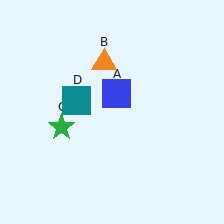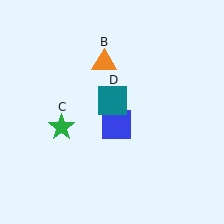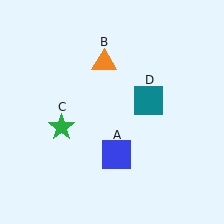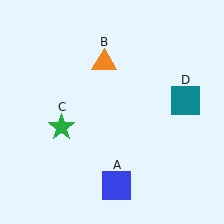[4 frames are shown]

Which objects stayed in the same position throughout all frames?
Orange triangle (object B) and green star (object C) remained stationary.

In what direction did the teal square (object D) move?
The teal square (object D) moved right.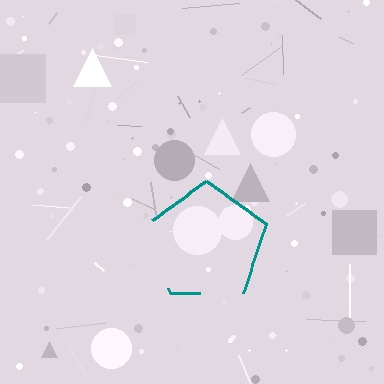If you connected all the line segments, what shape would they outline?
They would outline a pentagon.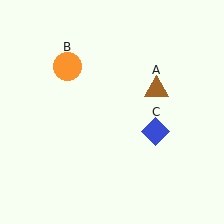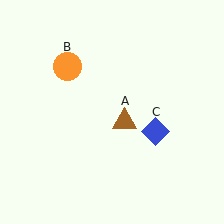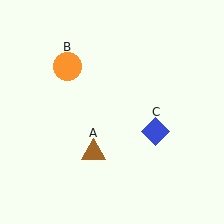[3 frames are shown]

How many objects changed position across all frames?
1 object changed position: brown triangle (object A).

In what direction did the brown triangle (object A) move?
The brown triangle (object A) moved down and to the left.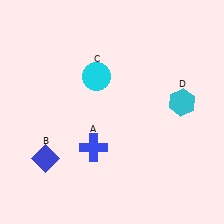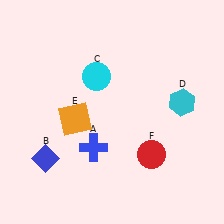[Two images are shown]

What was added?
An orange square (E), a red circle (F) were added in Image 2.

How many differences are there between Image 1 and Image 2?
There are 2 differences between the two images.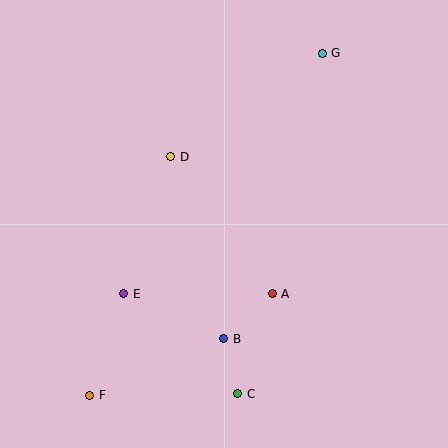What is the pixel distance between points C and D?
The distance between C and D is 246 pixels.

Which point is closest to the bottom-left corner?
Point F is closest to the bottom-left corner.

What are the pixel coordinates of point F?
Point F is at (90, 395).